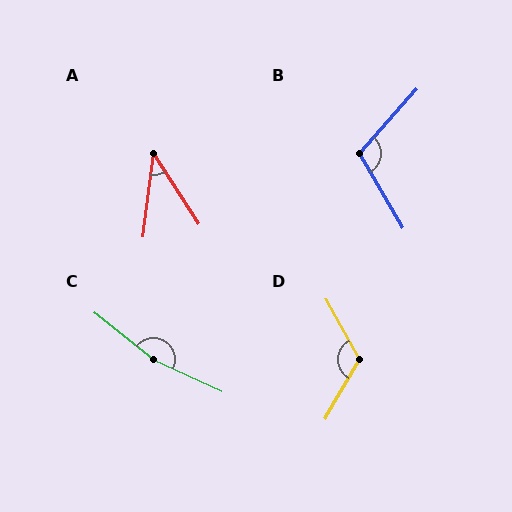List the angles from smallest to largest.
A (40°), B (108°), D (121°), C (167°).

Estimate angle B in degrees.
Approximately 108 degrees.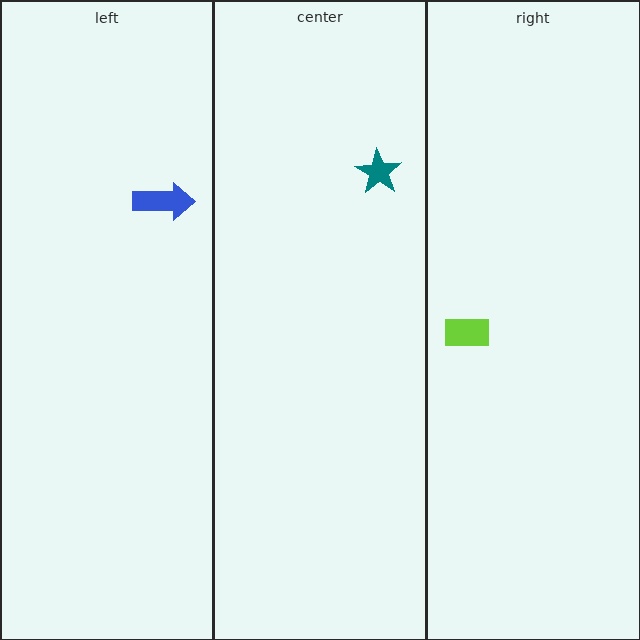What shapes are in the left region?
The blue arrow.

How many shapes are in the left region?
1.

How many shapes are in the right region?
1.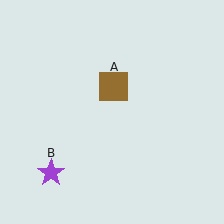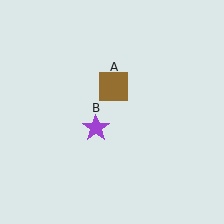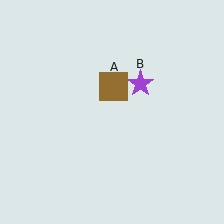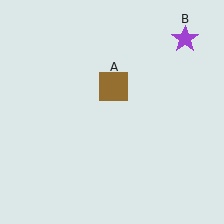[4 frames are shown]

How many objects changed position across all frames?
1 object changed position: purple star (object B).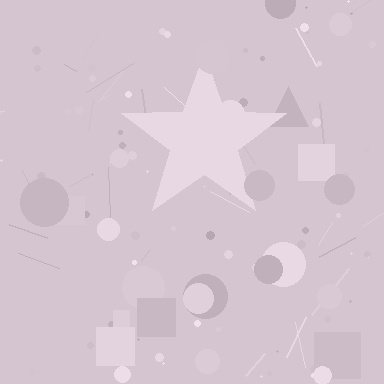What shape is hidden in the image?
A star is hidden in the image.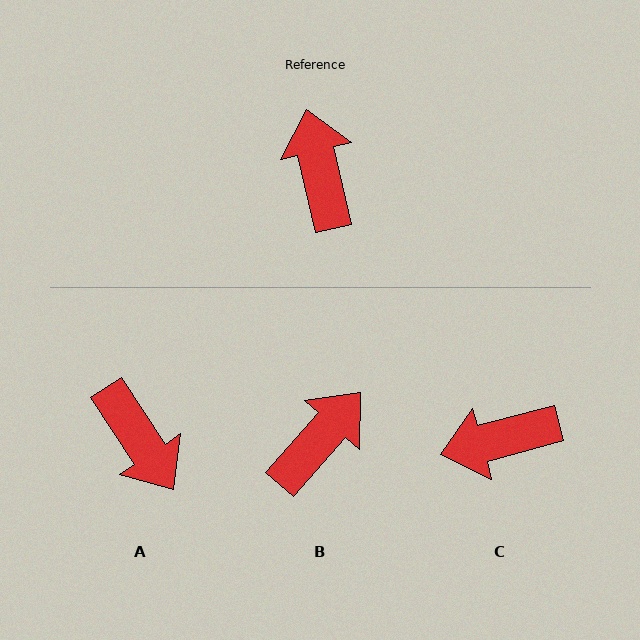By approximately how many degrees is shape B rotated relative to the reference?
Approximately 54 degrees clockwise.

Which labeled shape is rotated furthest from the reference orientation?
A, about 160 degrees away.